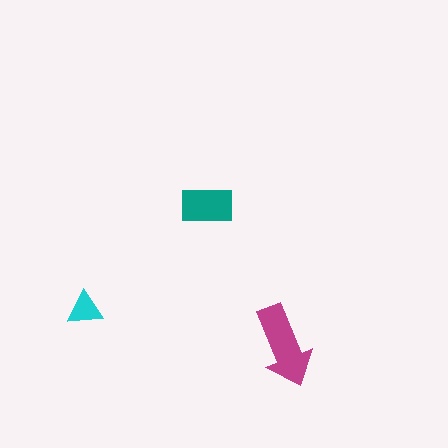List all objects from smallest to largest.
The cyan triangle, the teal rectangle, the magenta arrow.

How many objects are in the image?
There are 3 objects in the image.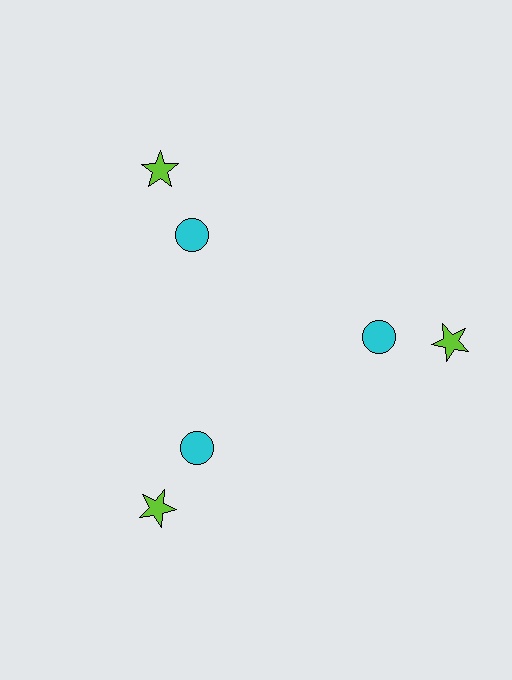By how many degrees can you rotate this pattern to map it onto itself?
The pattern maps onto itself every 120 degrees of rotation.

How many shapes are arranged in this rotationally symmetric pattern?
There are 6 shapes, arranged in 3 groups of 2.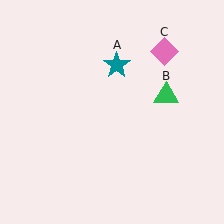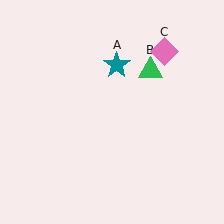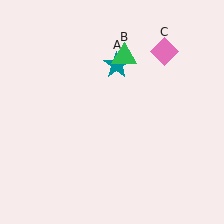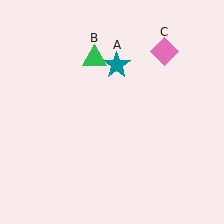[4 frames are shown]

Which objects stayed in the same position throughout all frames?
Teal star (object A) and pink diamond (object C) remained stationary.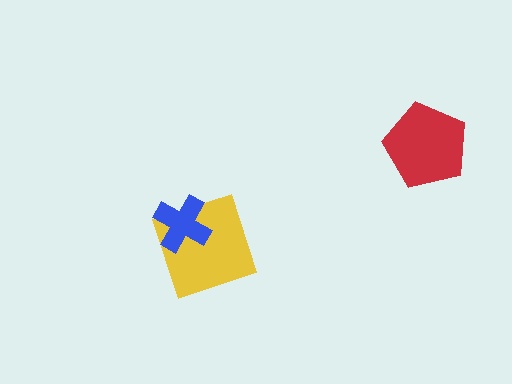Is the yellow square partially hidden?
Yes, it is partially covered by another shape.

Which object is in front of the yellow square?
The blue cross is in front of the yellow square.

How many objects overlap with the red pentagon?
0 objects overlap with the red pentagon.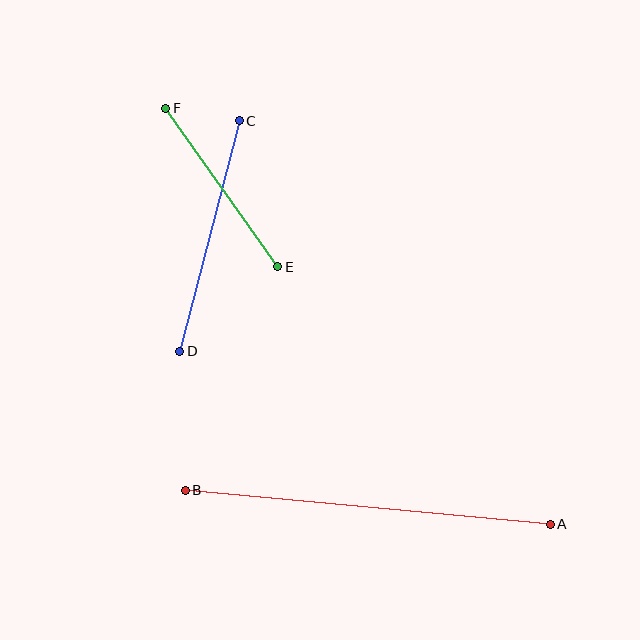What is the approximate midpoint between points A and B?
The midpoint is at approximately (368, 507) pixels.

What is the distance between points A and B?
The distance is approximately 367 pixels.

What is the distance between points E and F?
The distance is approximately 194 pixels.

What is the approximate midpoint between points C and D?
The midpoint is at approximately (210, 236) pixels.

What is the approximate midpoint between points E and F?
The midpoint is at approximately (222, 188) pixels.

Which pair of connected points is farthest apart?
Points A and B are farthest apart.